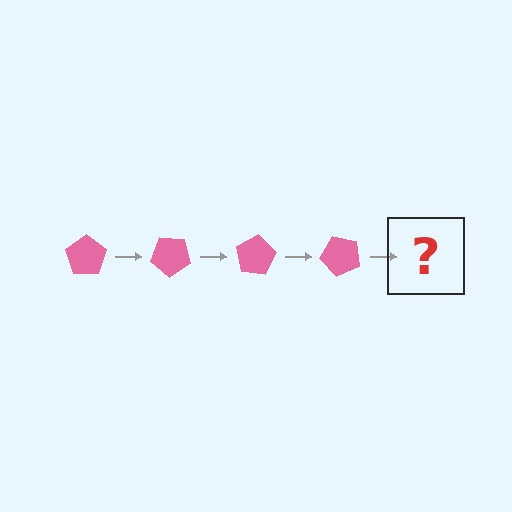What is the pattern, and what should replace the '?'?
The pattern is that the pentagon rotates 40 degrees each step. The '?' should be a pink pentagon rotated 160 degrees.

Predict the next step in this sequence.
The next step is a pink pentagon rotated 160 degrees.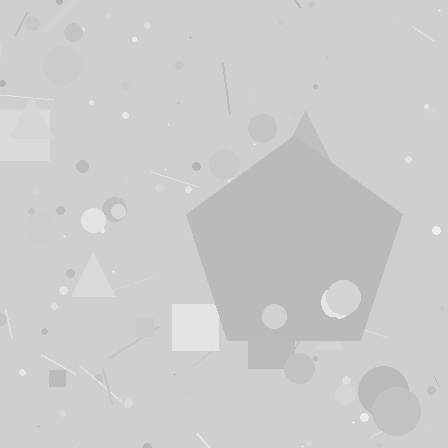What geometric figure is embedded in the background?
A pentagon is embedded in the background.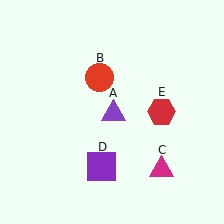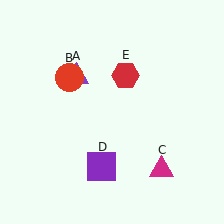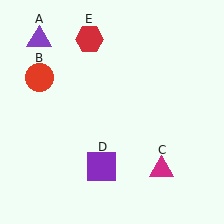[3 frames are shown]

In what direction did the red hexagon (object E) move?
The red hexagon (object E) moved up and to the left.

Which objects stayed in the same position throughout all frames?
Magenta triangle (object C) and purple square (object D) remained stationary.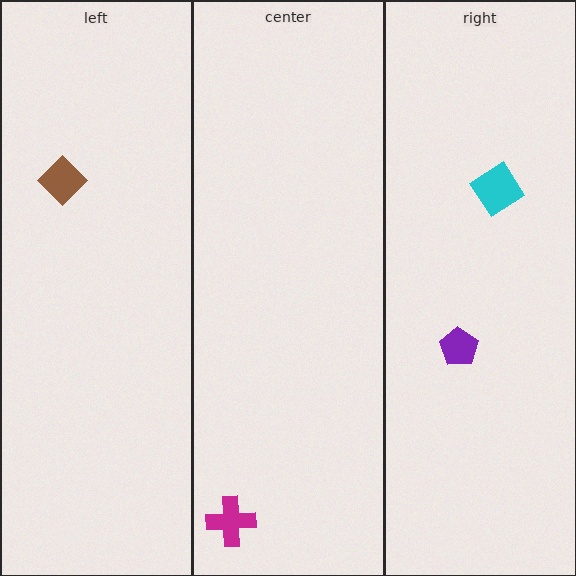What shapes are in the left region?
The brown diamond.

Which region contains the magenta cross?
The center region.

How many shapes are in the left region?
1.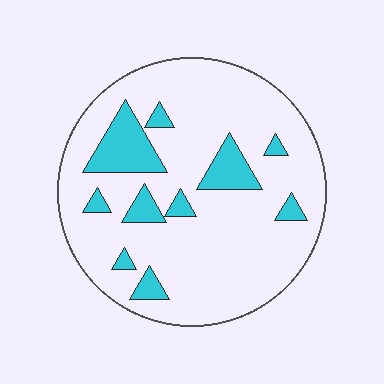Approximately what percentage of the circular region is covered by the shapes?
Approximately 15%.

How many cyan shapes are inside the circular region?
10.